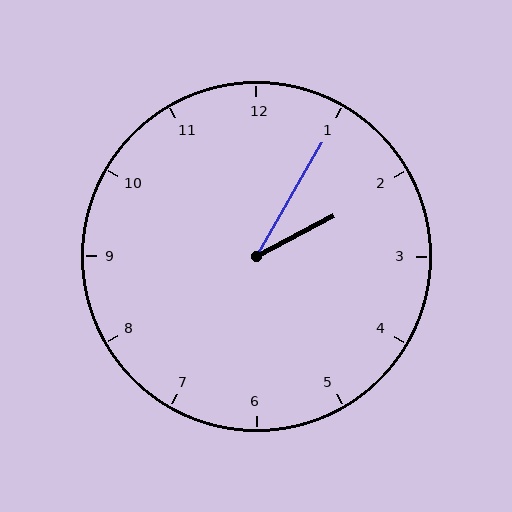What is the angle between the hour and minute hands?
Approximately 32 degrees.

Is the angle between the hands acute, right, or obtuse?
It is acute.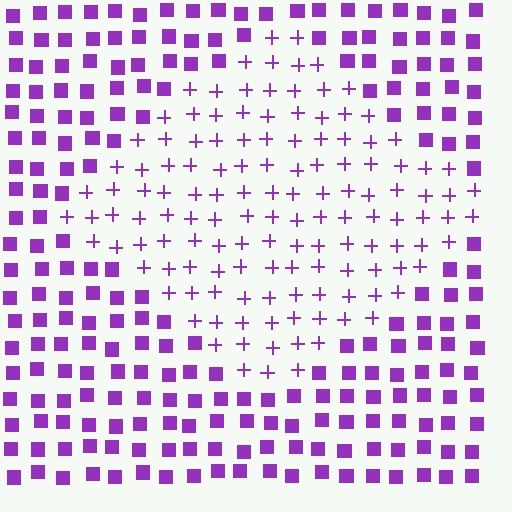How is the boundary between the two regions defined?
The boundary is defined by a change in element shape: plus signs inside vs. squares outside. All elements share the same color and spacing.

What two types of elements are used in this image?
The image uses plus signs inside the diamond region and squares outside it.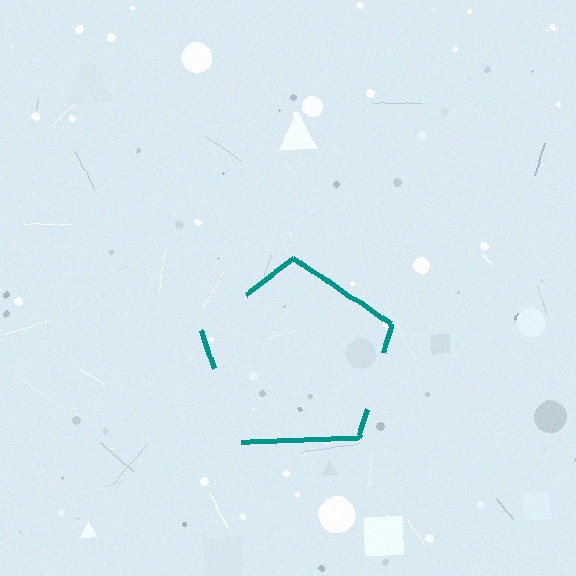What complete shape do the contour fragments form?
The contour fragments form a pentagon.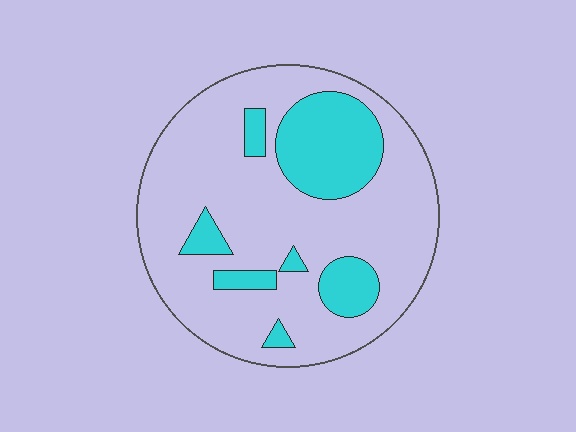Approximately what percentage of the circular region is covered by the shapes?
Approximately 25%.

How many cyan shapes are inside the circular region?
7.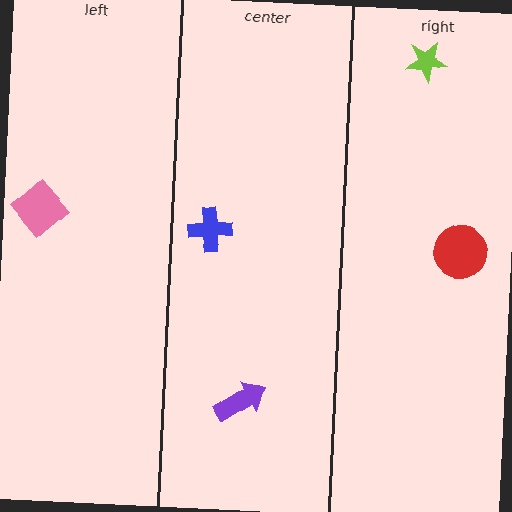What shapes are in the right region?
The red circle, the lime star.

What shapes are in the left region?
The pink diamond.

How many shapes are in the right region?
2.